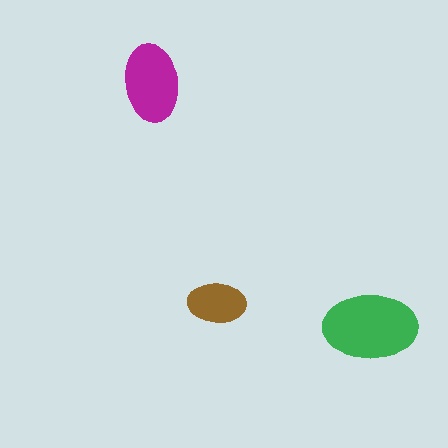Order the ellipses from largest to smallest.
the green one, the magenta one, the brown one.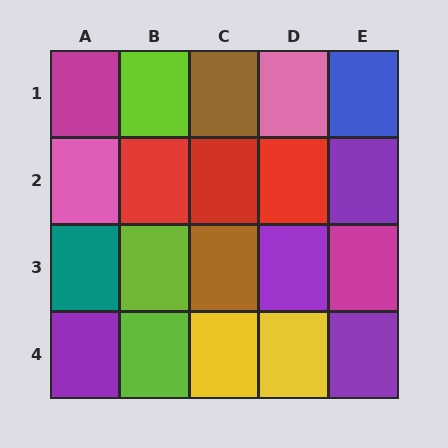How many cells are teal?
1 cell is teal.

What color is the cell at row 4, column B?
Lime.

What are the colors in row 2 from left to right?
Pink, red, red, red, purple.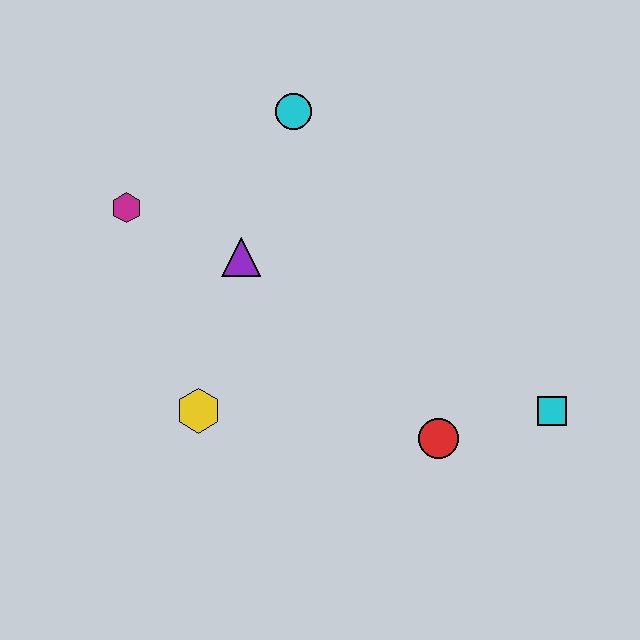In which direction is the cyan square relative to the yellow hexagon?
The cyan square is to the right of the yellow hexagon.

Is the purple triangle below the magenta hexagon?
Yes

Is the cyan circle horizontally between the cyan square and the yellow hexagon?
Yes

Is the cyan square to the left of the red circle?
No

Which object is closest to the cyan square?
The red circle is closest to the cyan square.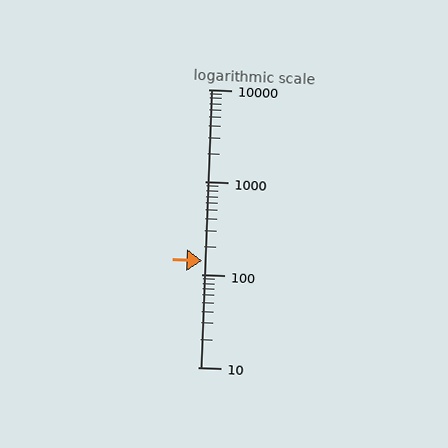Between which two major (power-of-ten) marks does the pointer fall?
The pointer is between 100 and 1000.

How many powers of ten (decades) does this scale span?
The scale spans 3 decades, from 10 to 10000.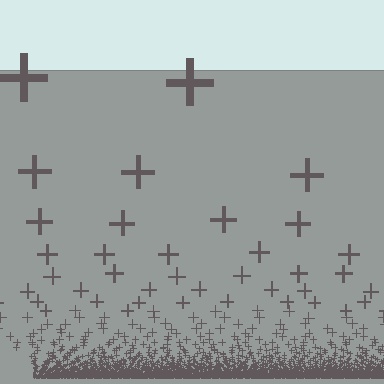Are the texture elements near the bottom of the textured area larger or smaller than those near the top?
Smaller. The gradient is inverted — elements near the bottom are smaller and denser.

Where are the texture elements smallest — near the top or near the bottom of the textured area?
Near the bottom.